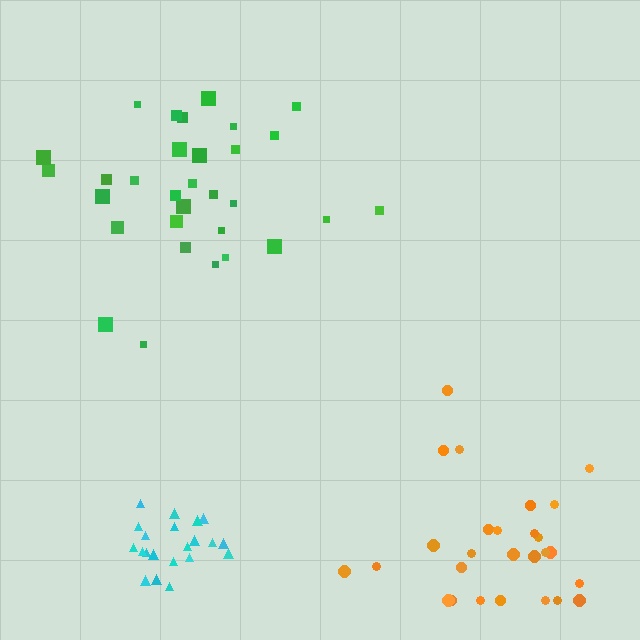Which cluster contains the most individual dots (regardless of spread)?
Green (31).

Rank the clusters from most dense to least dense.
cyan, green, orange.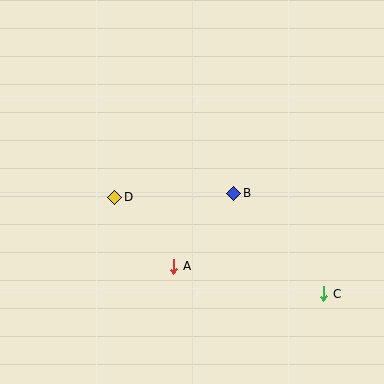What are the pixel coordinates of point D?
Point D is at (115, 197).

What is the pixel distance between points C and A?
The distance between C and A is 153 pixels.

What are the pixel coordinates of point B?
Point B is at (234, 193).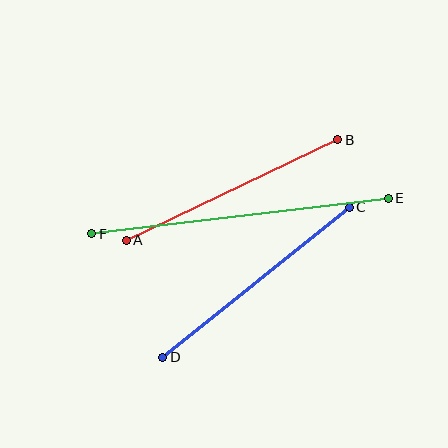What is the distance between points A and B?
The distance is approximately 234 pixels.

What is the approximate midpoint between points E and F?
The midpoint is at approximately (240, 216) pixels.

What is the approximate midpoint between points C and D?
The midpoint is at approximately (256, 282) pixels.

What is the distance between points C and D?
The distance is approximately 240 pixels.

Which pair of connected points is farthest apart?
Points E and F are farthest apart.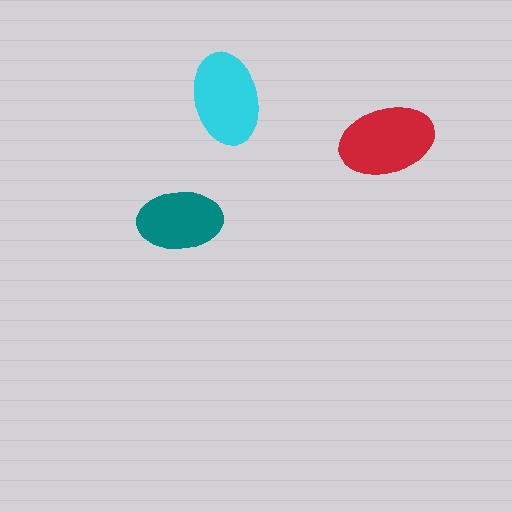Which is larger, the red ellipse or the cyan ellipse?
The red one.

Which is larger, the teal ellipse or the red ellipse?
The red one.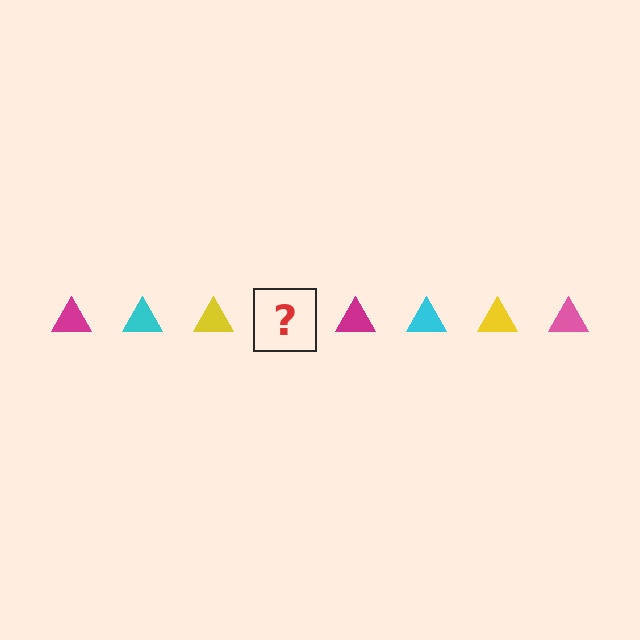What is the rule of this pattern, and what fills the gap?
The rule is that the pattern cycles through magenta, cyan, yellow, pink triangles. The gap should be filled with a pink triangle.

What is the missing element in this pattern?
The missing element is a pink triangle.